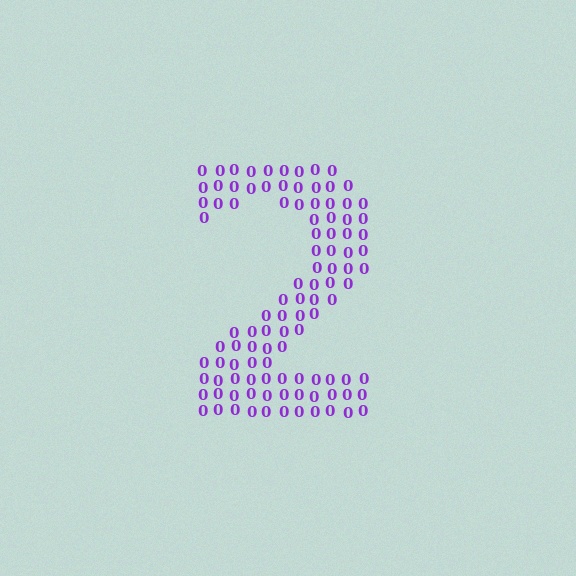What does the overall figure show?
The overall figure shows the digit 2.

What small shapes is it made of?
It is made of small digit 0's.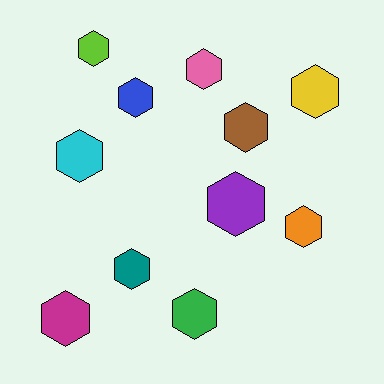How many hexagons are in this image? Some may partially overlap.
There are 11 hexagons.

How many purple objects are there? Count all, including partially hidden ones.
There is 1 purple object.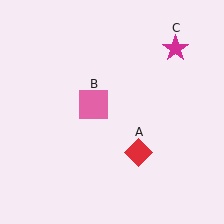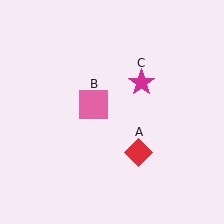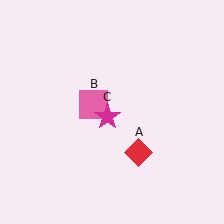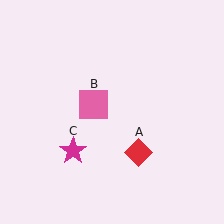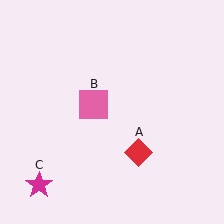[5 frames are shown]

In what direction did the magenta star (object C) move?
The magenta star (object C) moved down and to the left.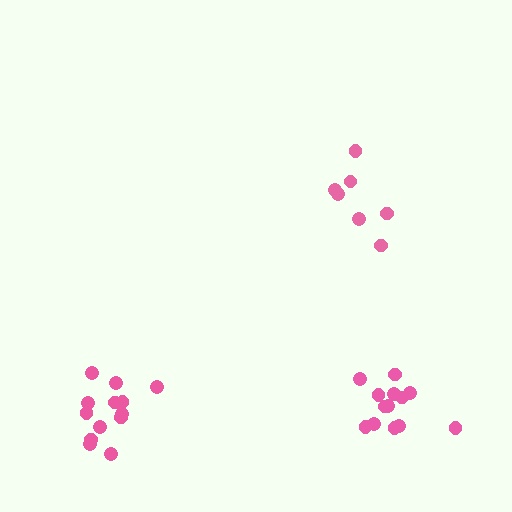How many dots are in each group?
Group 1: 7 dots, Group 2: 13 dots, Group 3: 13 dots (33 total).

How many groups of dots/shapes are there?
There are 3 groups.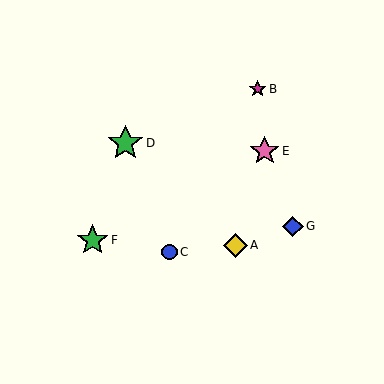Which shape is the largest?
The green star (labeled D) is the largest.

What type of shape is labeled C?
Shape C is a blue circle.